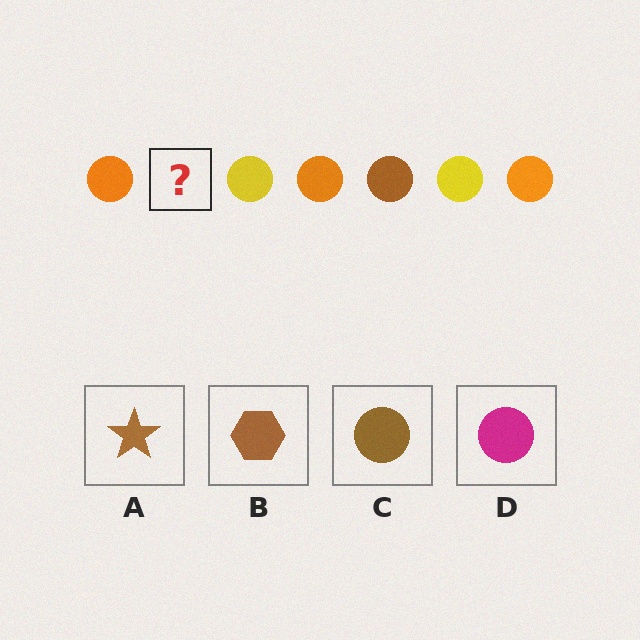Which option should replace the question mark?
Option C.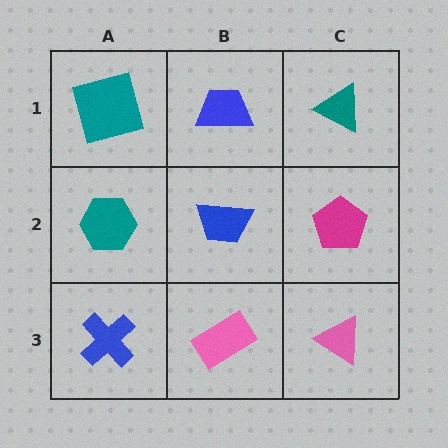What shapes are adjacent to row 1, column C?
A magenta pentagon (row 2, column C), a blue trapezoid (row 1, column B).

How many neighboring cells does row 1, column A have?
2.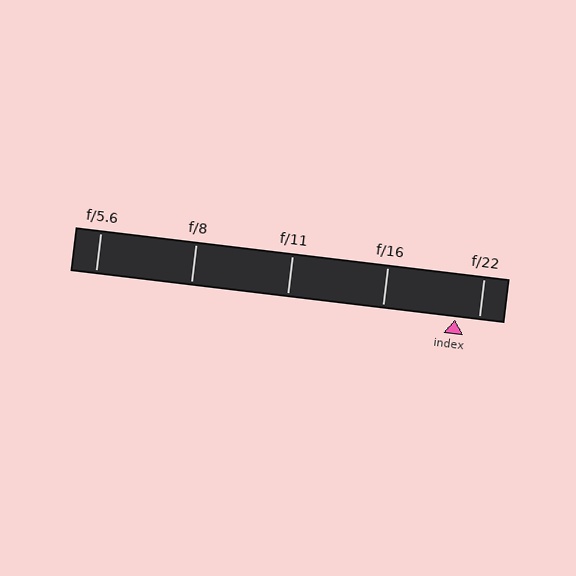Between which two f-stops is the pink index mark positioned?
The index mark is between f/16 and f/22.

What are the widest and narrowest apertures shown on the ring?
The widest aperture shown is f/5.6 and the narrowest is f/22.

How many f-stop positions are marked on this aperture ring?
There are 5 f-stop positions marked.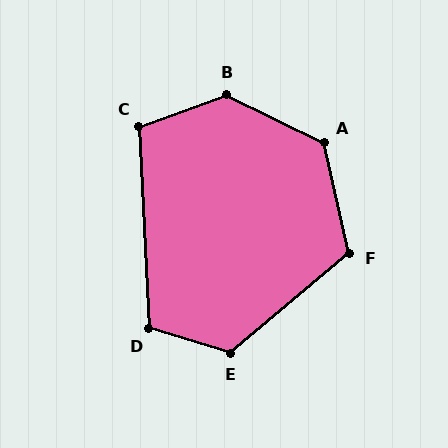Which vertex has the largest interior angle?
B, at approximately 134 degrees.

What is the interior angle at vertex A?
Approximately 129 degrees (obtuse).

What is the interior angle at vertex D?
Approximately 109 degrees (obtuse).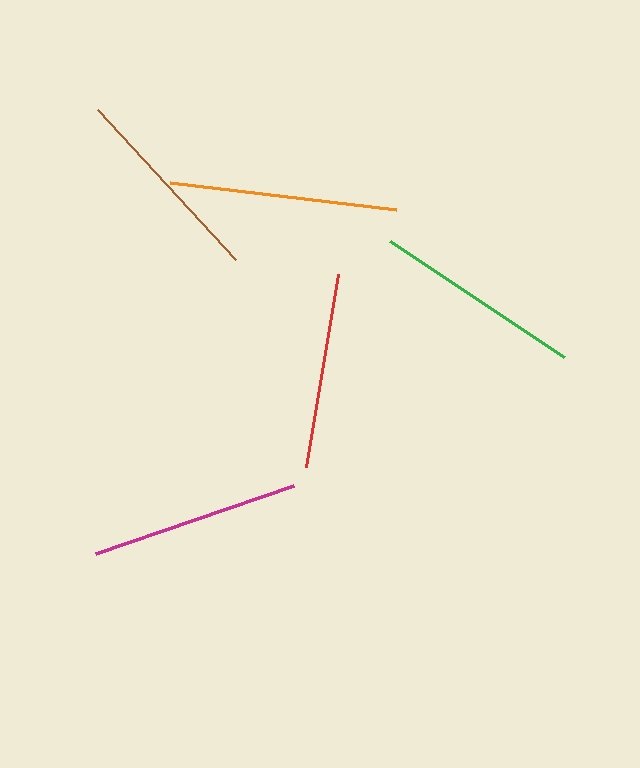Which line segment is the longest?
The orange line is the longest at approximately 227 pixels.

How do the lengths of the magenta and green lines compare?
The magenta and green lines are approximately the same length.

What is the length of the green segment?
The green segment is approximately 210 pixels long.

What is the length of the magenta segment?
The magenta segment is approximately 210 pixels long.